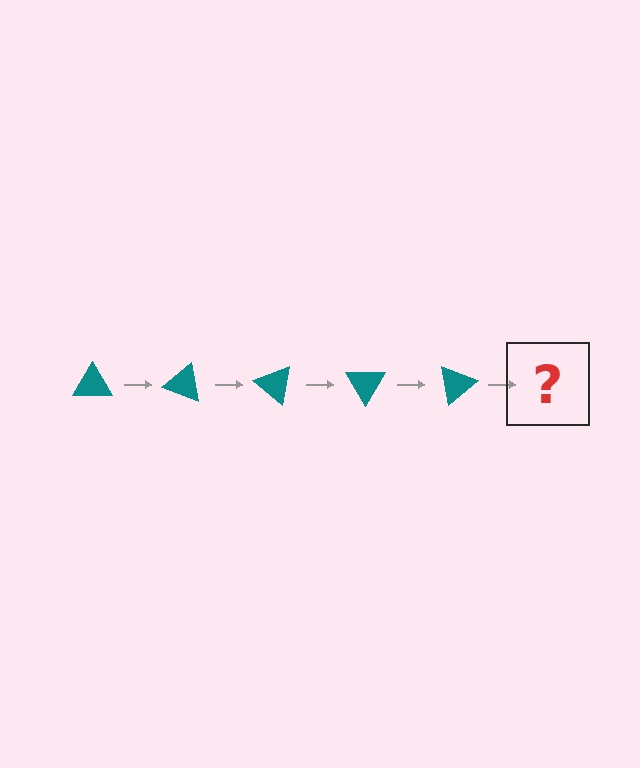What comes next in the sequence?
The next element should be a teal triangle rotated 100 degrees.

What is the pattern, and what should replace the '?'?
The pattern is that the triangle rotates 20 degrees each step. The '?' should be a teal triangle rotated 100 degrees.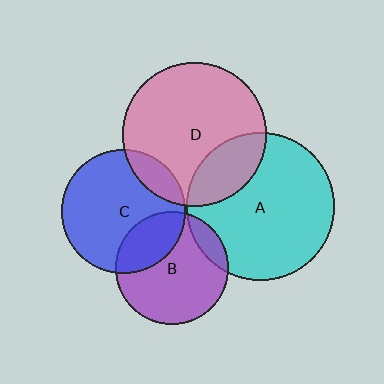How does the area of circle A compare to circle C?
Approximately 1.4 times.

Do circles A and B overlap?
Yes.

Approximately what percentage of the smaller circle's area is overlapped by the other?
Approximately 10%.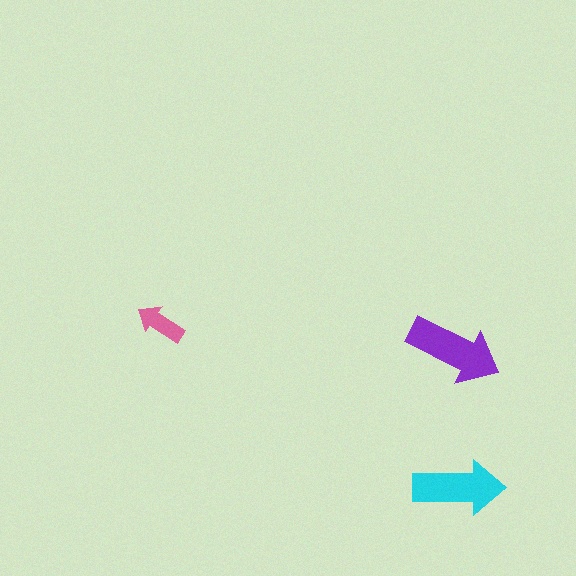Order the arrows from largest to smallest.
the purple one, the cyan one, the pink one.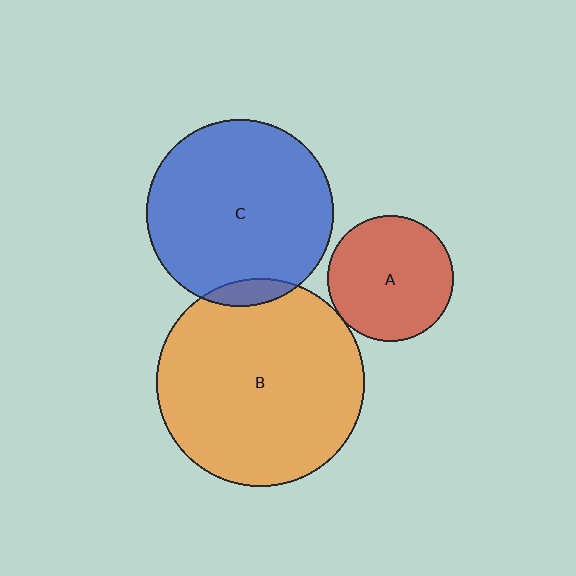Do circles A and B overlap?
Yes.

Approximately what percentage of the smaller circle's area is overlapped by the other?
Approximately 5%.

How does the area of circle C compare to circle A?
Approximately 2.2 times.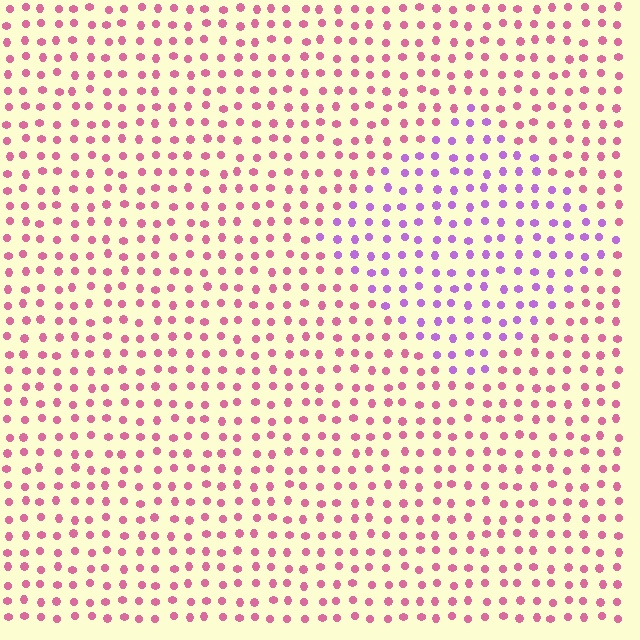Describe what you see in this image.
The image is filled with small pink elements in a uniform arrangement. A diamond-shaped region is visible where the elements are tinted to a slightly different hue, forming a subtle color boundary.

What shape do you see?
I see a diamond.